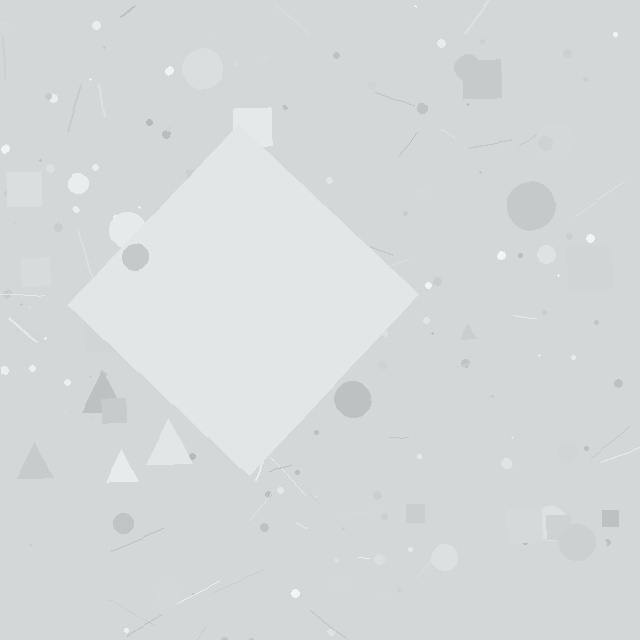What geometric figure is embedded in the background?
A diamond is embedded in the background.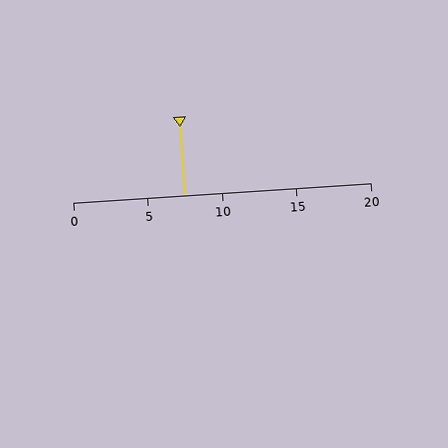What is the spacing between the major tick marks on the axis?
The major ticks are spaced 5 apart.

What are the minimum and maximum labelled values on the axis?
The axis runs from 0 to 20.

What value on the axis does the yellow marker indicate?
The marker indicates approximately 7.5.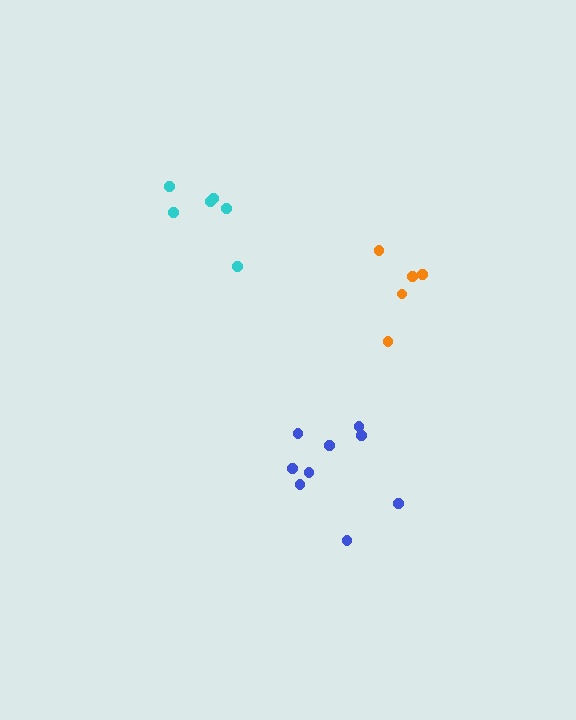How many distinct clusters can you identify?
There are 3 distinct clusters.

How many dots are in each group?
Group 1: 6 dots, Group 2: 9 dots, Group 3: 5 dots (20 total).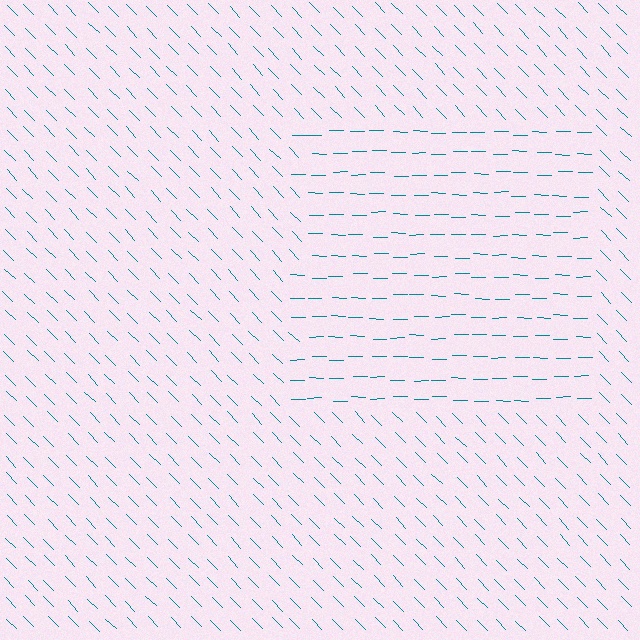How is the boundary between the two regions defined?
The boundary is defined purely by a change in line orientation (approximately 45 degrees difference). All lines are the same color and thickness.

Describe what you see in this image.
The image is filled with small teal line segments. A rectangle region in the image has lines oriented differently from the surrounding lines, creating a visible texture boundary.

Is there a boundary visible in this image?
Yes, there is a texture boundary formed by a change in line orientation.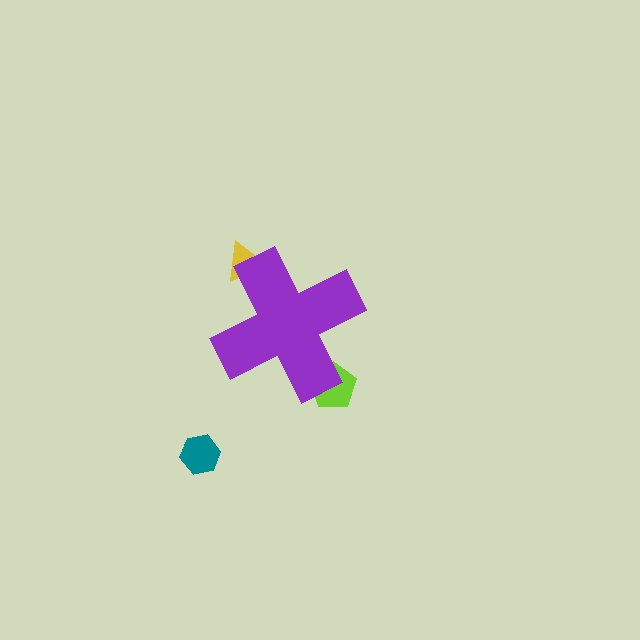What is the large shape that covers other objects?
A purple cross.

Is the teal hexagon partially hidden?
No, the teal hexagon is fully visible.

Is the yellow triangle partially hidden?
Yes, the yellow triangle is partially hidden behind the purple cross.